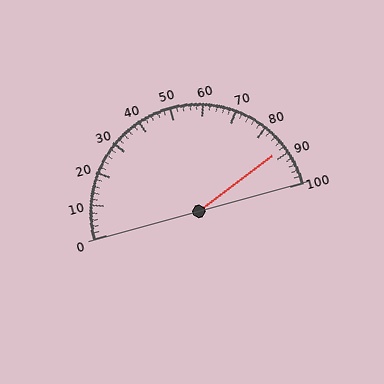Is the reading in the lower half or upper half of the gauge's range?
The reading is in the upper half of the range (0 to 100).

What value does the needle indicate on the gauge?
The needle indicates approximately 88.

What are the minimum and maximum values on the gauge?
The gauge ranges from 0 to 100.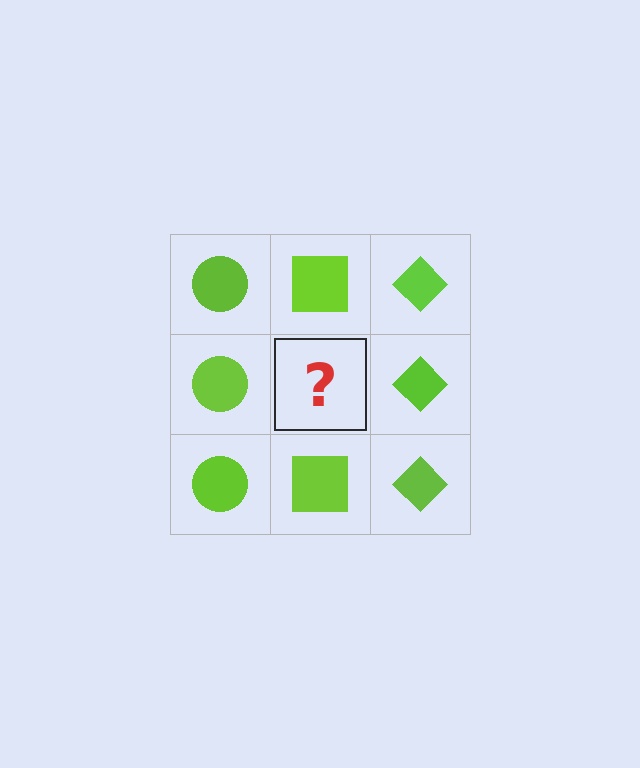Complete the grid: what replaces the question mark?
The question mark should be replaced with a lime square.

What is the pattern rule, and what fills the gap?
The rule is that each column has a consistent shape. The gap should be filled with a lime square.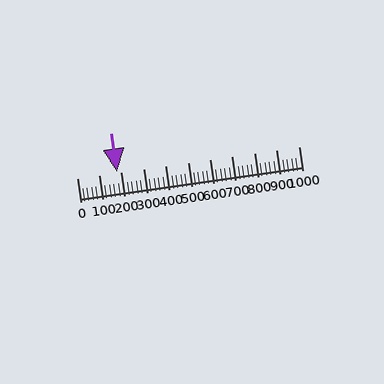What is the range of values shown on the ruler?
The ruler shows values from 0 to 1000.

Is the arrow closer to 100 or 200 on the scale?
The arrow is closer to 200.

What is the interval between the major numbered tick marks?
The major tick marks are spaced 100 units apart.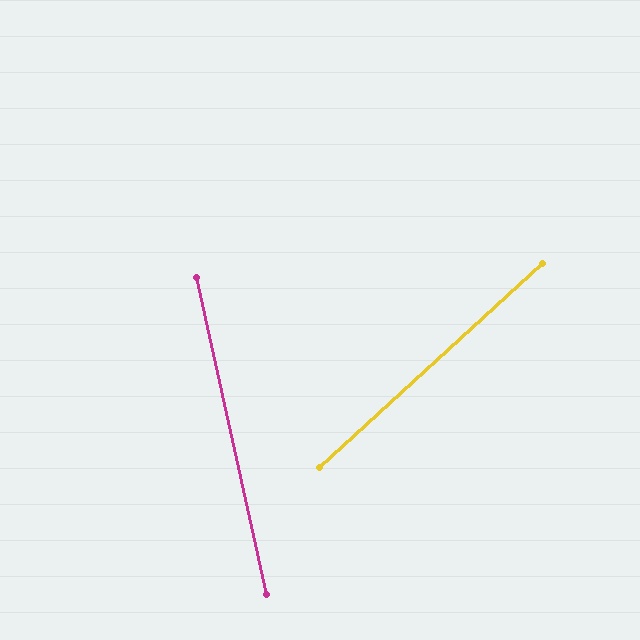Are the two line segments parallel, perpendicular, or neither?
Neither parallel nor perpendicular — they differ by about 60°.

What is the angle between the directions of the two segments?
Approximately 60 degrees.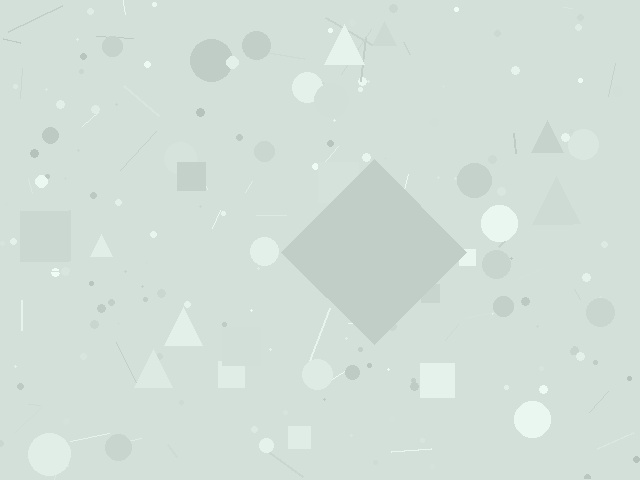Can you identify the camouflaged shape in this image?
The camouflaged shape is a diamond.